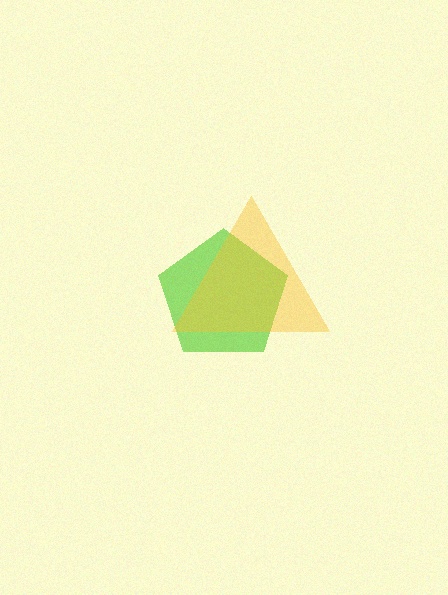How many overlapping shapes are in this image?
There are 2 overlapping shapes in the image.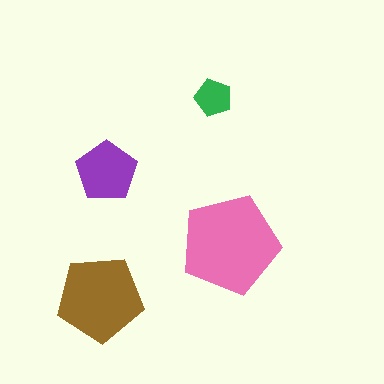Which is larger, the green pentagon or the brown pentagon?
The brown one.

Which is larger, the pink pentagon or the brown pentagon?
The pink one.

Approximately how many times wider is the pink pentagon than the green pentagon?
About 2.5 times wider.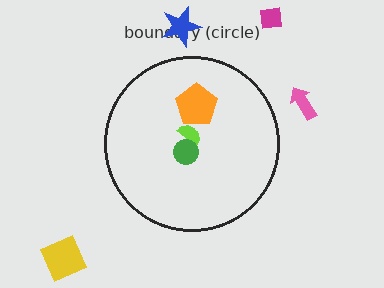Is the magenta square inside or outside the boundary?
Outside.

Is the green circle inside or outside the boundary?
Inside.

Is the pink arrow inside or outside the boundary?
Outside.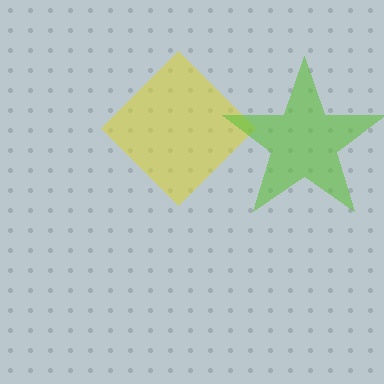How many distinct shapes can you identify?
There are 2 distinct shapes: a yellow diamond, a lime star.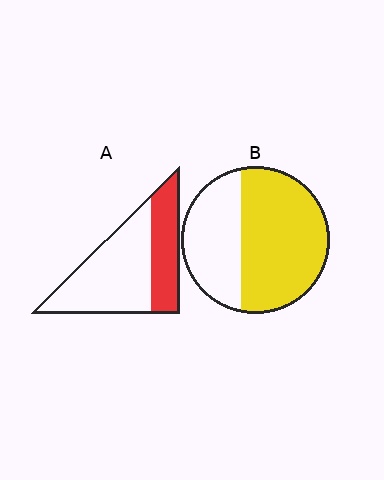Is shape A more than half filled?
No.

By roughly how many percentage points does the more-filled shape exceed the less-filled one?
By roughly 25 percentage points (B over A).